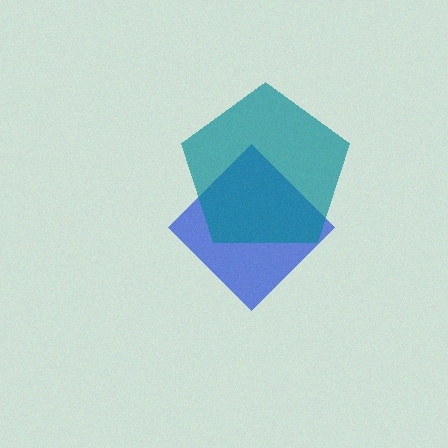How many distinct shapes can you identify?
There are 2 distinct shapes: a blue diamond, a teal pentagon.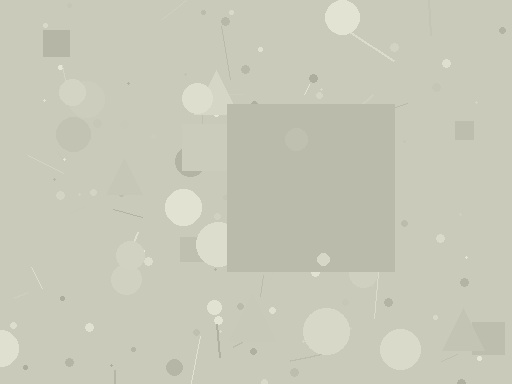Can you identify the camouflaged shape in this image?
The camouflaged shape is a square.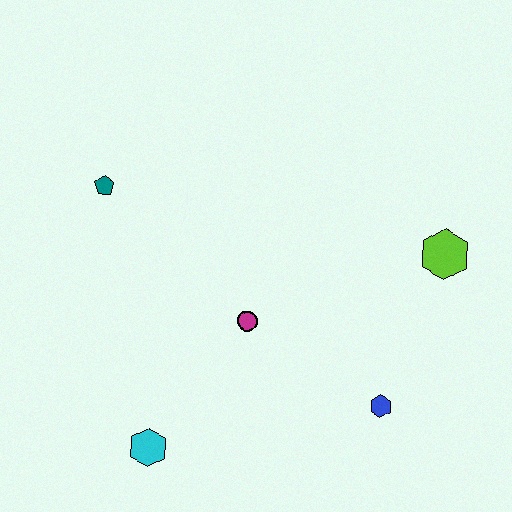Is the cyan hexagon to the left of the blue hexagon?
Yes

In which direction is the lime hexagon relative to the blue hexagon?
The lime hexagon is above the blue hexagon.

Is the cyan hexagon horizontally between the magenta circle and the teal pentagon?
Yes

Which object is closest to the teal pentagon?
The magenta circle is closest to the teal pentagon.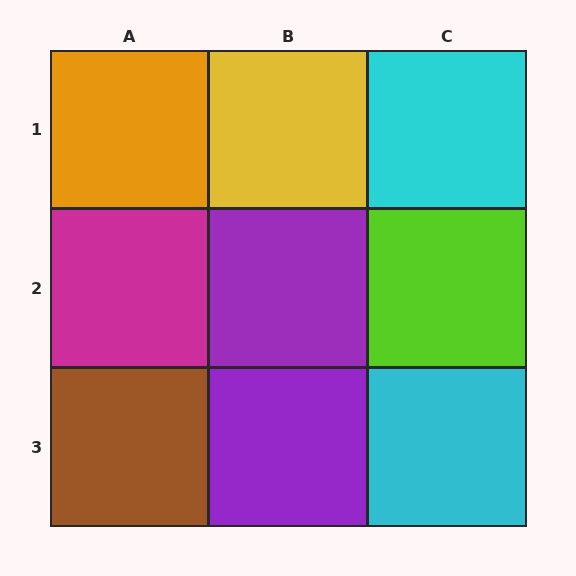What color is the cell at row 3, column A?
Brown.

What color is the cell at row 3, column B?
Purple.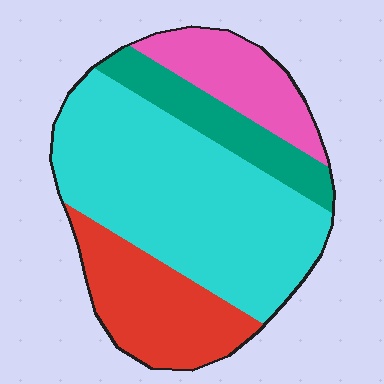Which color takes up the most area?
Cyan, at roughly 50%.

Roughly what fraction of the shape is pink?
Pink takes up about one sixth (1/6) of the shape.